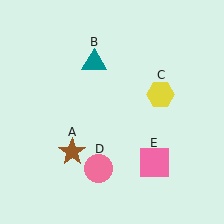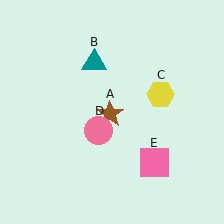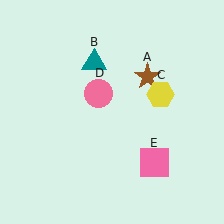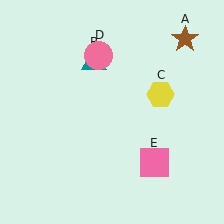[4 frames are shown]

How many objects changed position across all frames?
2 objects changed position: brown star (object A), pink circle (object D).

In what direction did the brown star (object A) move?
The brown star (object A) moved up and to the right.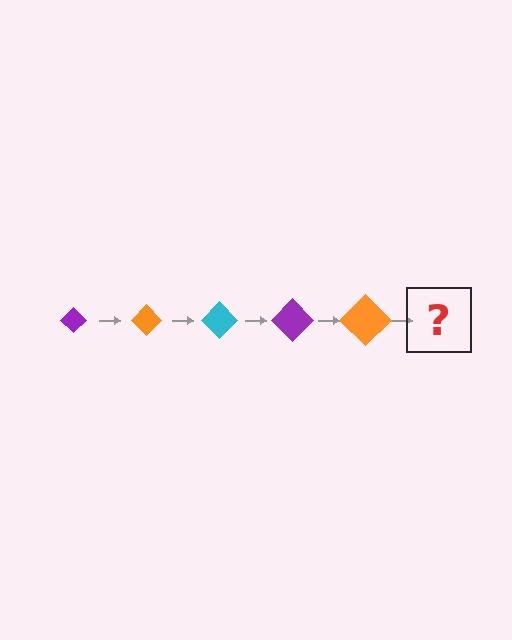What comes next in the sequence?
The next element should be a cyan diamond, larger than the previous one.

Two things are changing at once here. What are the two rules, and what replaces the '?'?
The two rules are that the diamond grows larger each step and the color cycles through purple, orange, and cyan. The '?' should be a cyan diamond, larger than the previous one.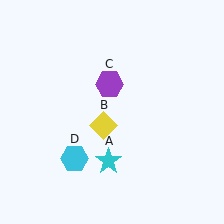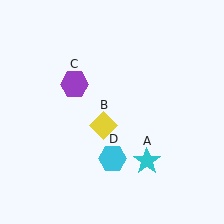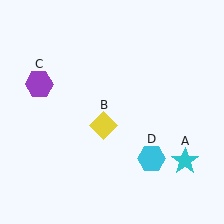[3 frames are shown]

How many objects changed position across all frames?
3 objects changed position: cyan star (object A), purple hexagon (object C), cyan hexagon (object D).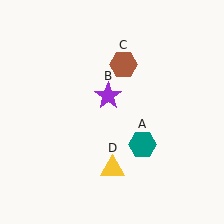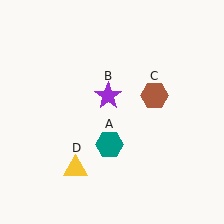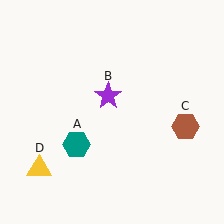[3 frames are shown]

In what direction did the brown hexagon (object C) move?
The brown hexagon (object C) moved down and to the right.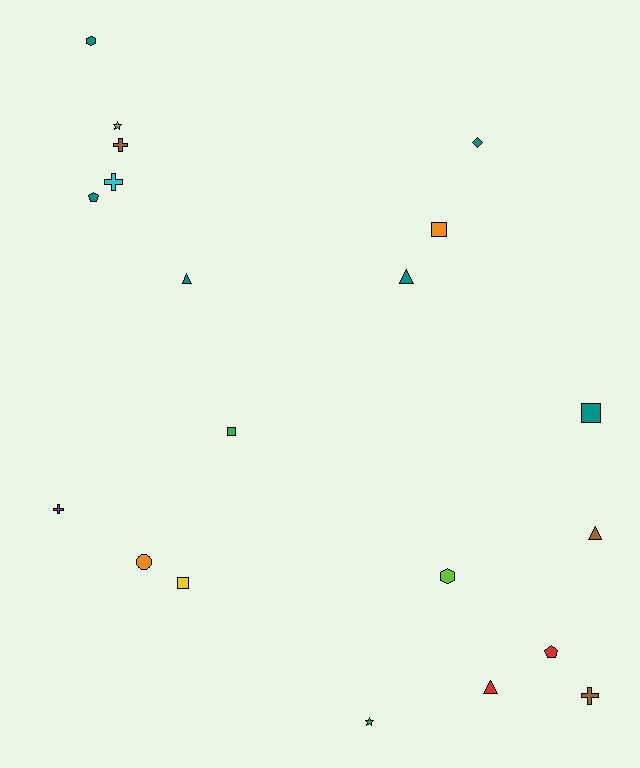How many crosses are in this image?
There are 4 crosses.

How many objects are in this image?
There are 20 objects.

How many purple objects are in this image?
There is 1 purple object.